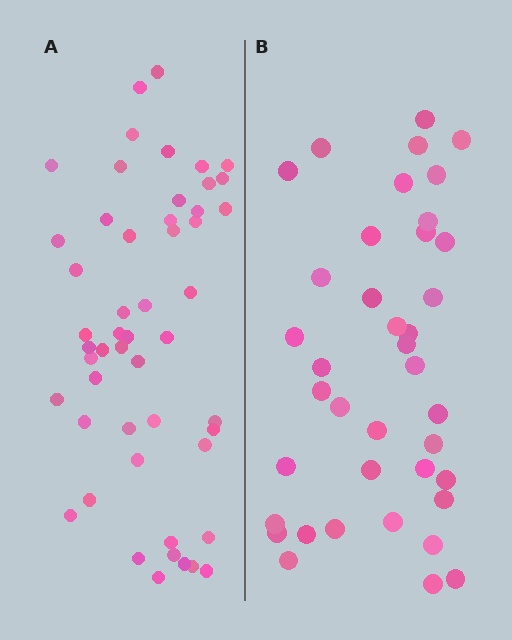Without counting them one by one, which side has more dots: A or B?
Region A (the left region) has more dots.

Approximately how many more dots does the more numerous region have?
Region A has roughly 12 or so more dots than region B.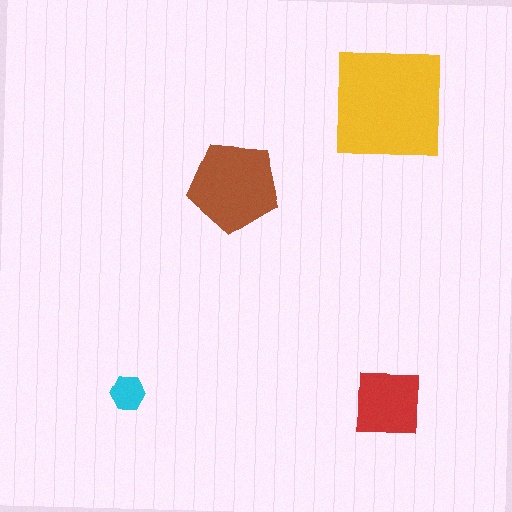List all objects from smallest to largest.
The cyan hexagon, the red square, the brown pentagon, the yellow square.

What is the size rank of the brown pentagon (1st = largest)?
2nd.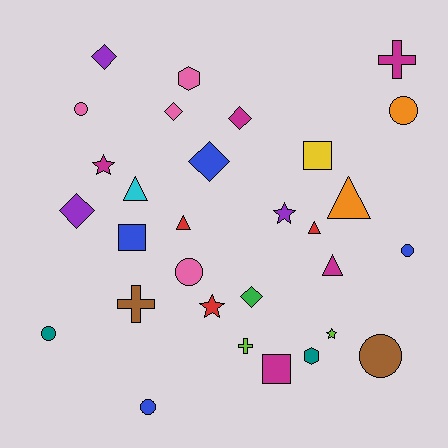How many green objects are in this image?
There is 1 green object.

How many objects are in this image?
There are 30 objects.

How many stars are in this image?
There are 4 stars.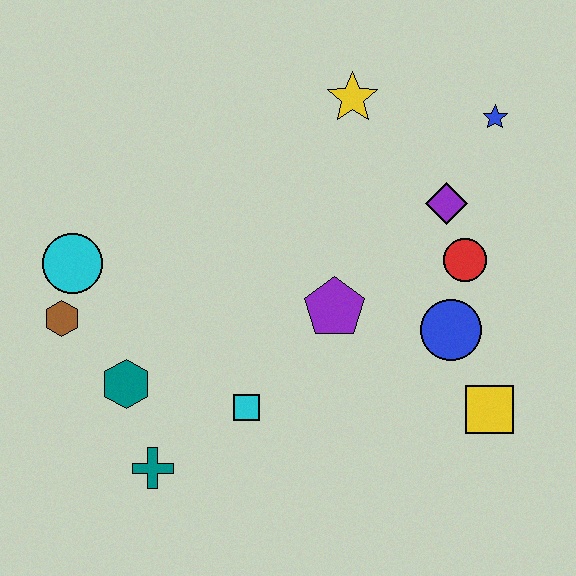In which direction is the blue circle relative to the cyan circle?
The blue circle is to the right of the cyan circle.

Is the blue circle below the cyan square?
No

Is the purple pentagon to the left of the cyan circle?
No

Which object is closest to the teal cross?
The teal hexagon is closest to the teal cross.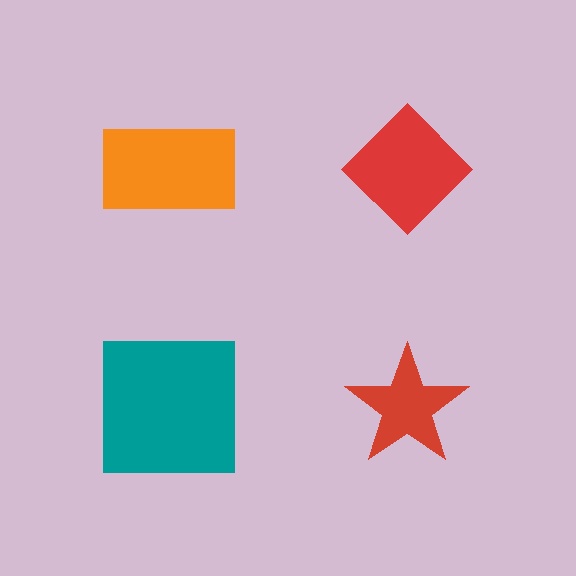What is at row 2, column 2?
A red star.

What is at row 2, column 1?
A teal square.